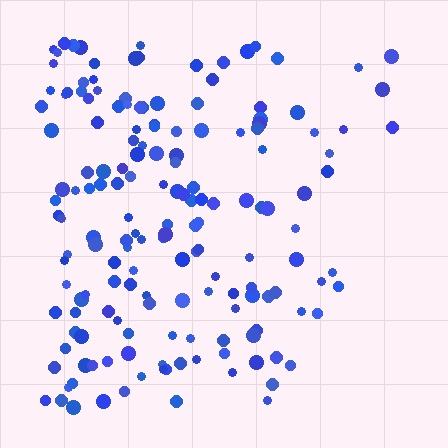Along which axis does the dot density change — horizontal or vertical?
Horizontal.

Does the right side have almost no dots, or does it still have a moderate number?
Still a moderate number, just noticeably fewer than the left.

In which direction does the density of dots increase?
From right to left, with the left side densest.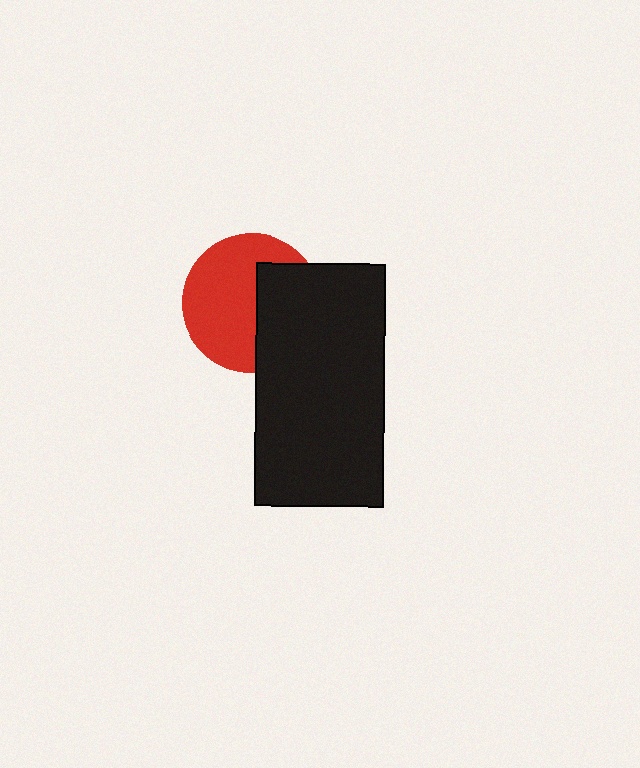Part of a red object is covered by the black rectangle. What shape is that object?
It is a circle.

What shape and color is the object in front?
The object in front is a black rectangle.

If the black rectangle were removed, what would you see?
You would see the complete red circle.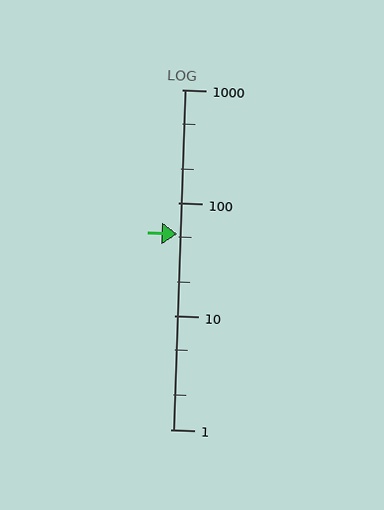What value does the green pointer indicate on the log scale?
The pointer indicates approximately 53.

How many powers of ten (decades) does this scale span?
The scale spans 3 decades, from 1 to 1000.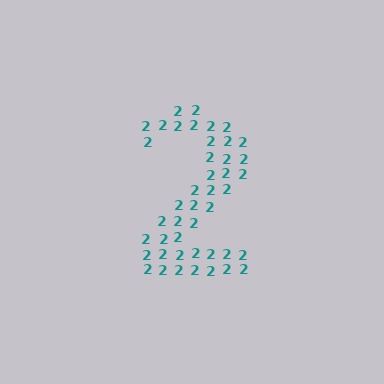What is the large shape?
The large shape is the digit 2.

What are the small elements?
The small elements are digit 2's.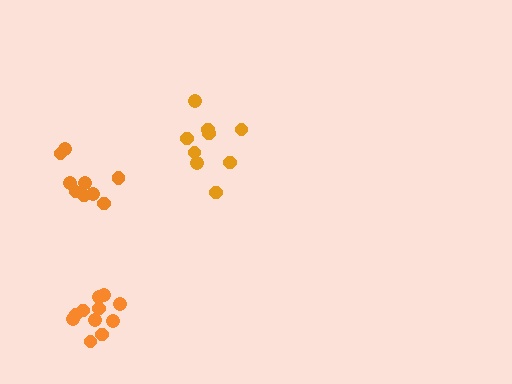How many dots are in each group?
Group 1: 9 dots, Group 2: 9 dots, Group 3: 11 dots (29 total).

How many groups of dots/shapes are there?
There are 3 groups.